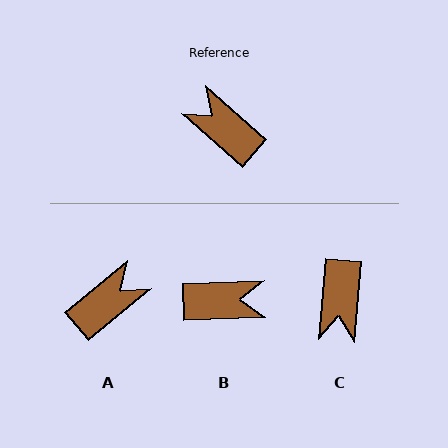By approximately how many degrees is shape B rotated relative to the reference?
Approximately 137 degrees clockwise.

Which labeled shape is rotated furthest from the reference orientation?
B, about 137 degrees away.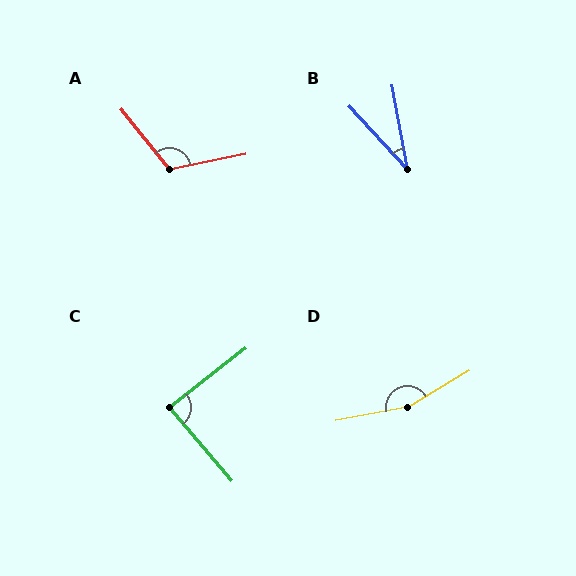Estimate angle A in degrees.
Approximately 117 degrees.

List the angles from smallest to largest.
B (32°), C (88°), A (117°), D (160°).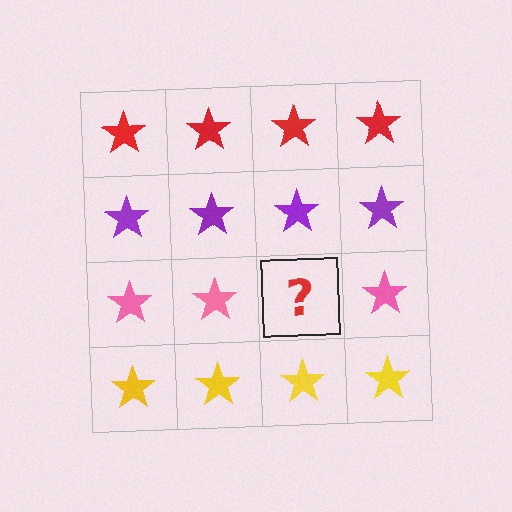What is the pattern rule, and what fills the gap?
The rule is that each row has a consistent color. The gap should be filled with a pink star.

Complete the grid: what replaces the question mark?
The question mark should be replaced with a pink star.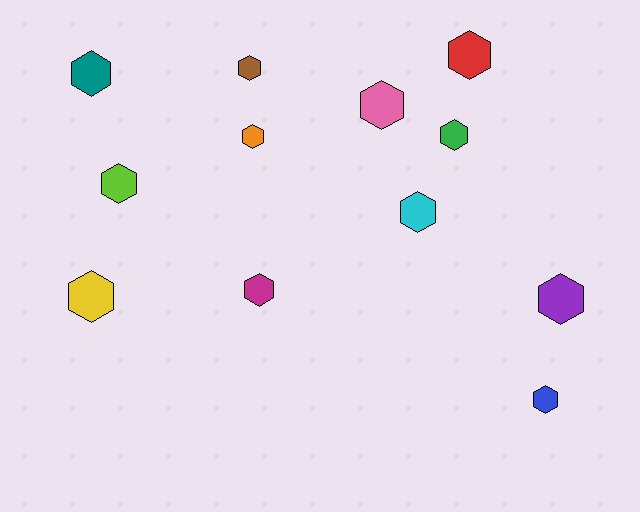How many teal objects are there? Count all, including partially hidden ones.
There is 1 teal object.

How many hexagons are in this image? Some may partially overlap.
There are 12 hexagons.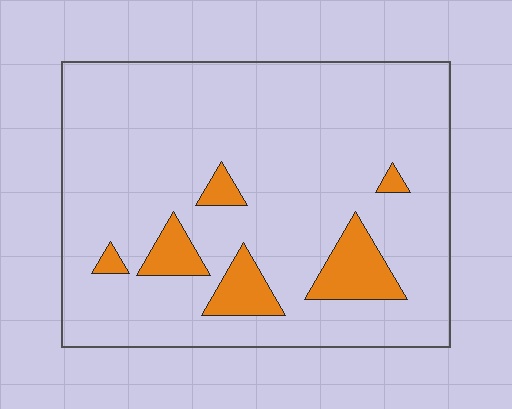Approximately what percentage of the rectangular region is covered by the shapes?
Approximately 10%.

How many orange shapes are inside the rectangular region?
6.